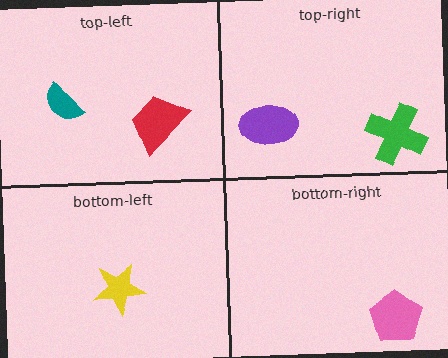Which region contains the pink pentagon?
The bottom-right region.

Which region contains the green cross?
The top-right region.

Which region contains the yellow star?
The bottom-left region.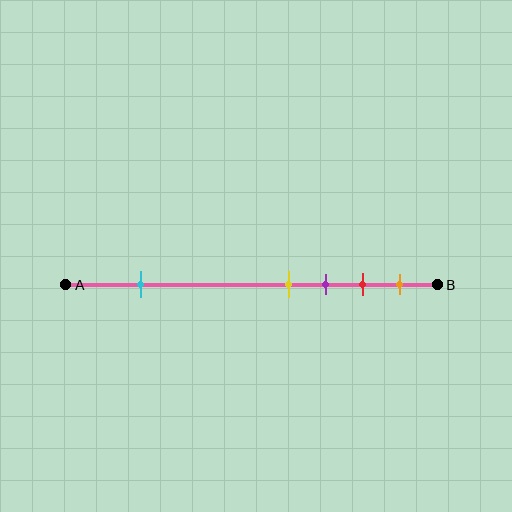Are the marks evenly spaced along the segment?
No, the marks are not evenly spaced.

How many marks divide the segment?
There are 5 marks dividing the segment.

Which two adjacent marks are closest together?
The yellow and purple marks are the closest adjacent pair.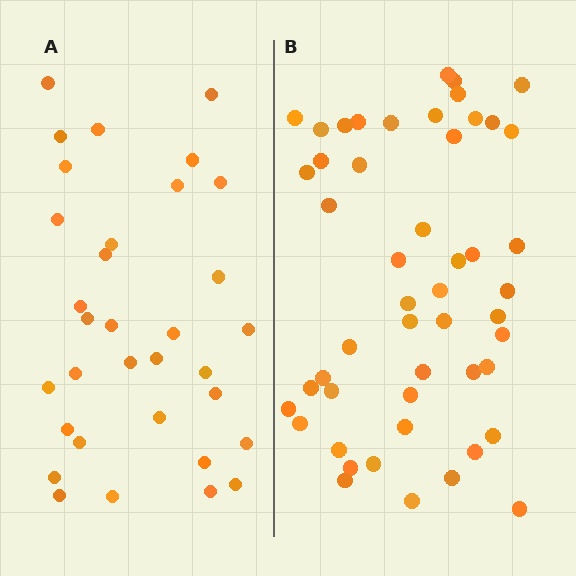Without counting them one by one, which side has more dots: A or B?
Region B (the right region) has more dots.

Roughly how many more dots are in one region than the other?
Region B has approximately 15 more dots than region A.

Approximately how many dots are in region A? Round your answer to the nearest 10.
About 30 dots. (The exact count is 33, which rounds to 30.)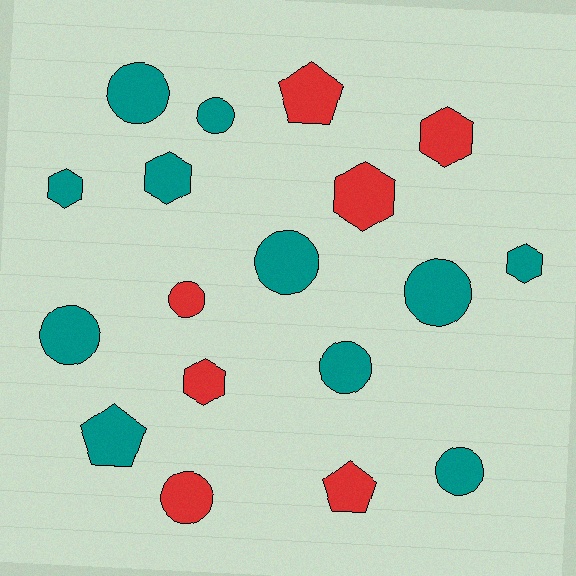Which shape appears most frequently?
Circle, with 9 objects.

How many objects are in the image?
There are 18 objects.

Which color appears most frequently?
Teal, with 11 objects.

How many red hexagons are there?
There are 3 red hexagons.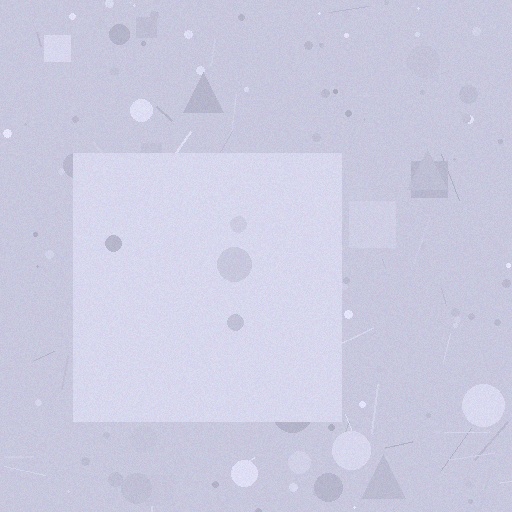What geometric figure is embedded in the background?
A square is embedded in the background.